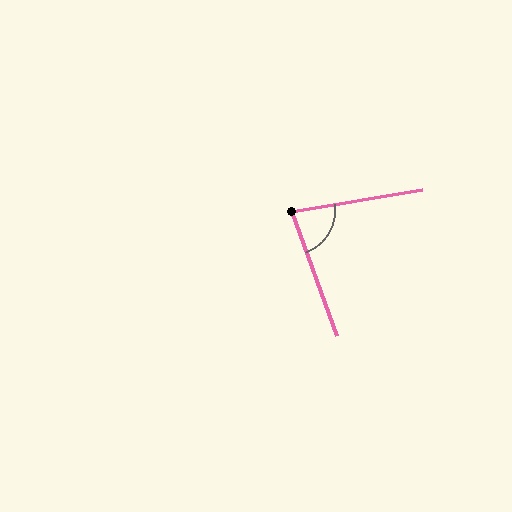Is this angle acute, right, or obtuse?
It is acute.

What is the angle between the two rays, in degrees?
Approximately 79 degrees.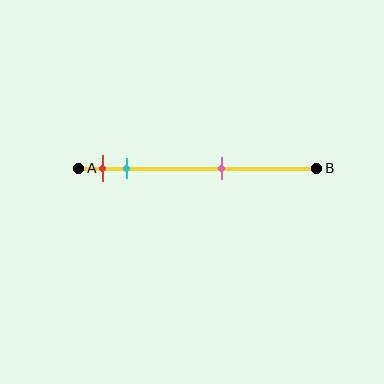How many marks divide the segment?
There are 3 marks dividing the segment.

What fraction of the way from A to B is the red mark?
The red mark is approximately 10% (0.1) of the way from A to B.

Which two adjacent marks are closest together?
The red and cyan marks are the closest adjacent pair.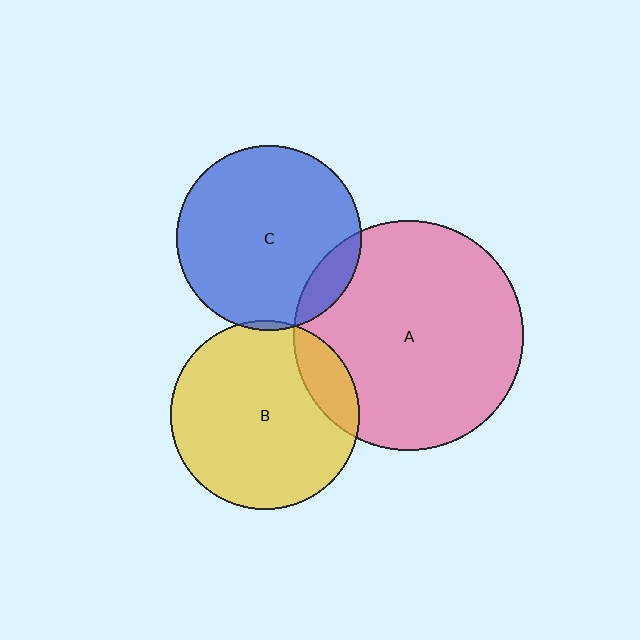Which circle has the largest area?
Circle A (pink).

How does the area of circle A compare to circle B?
Approximately 1.5 times.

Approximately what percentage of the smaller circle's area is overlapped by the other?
Approximately 15%.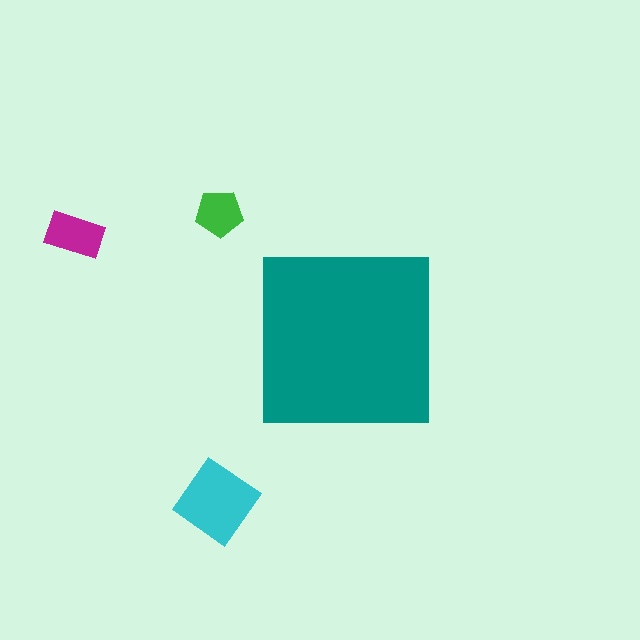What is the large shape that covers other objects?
A teal square.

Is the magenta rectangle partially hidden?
No, the magenta rectangle is fully visible.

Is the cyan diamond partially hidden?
No, the cyan diamond is fully visible.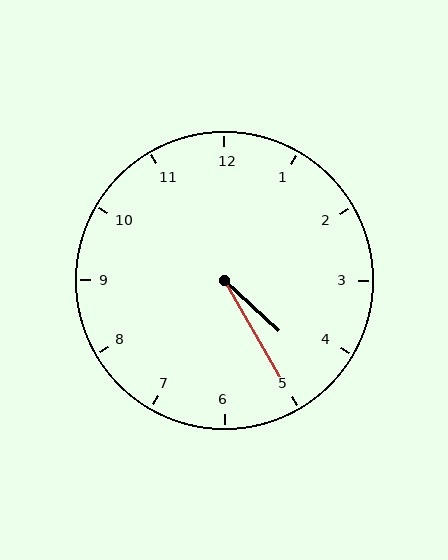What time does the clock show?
4:25.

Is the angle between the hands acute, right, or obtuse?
It is acute.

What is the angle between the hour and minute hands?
Approximately 18 degrees.